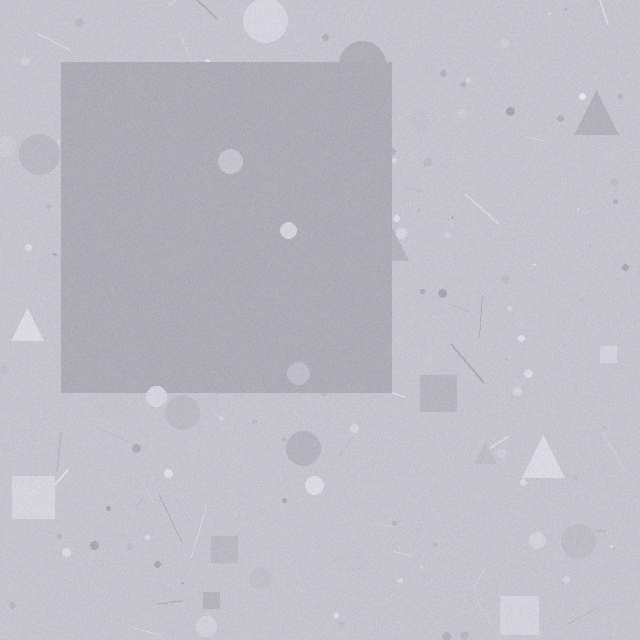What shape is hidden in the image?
A square is hidden in the image.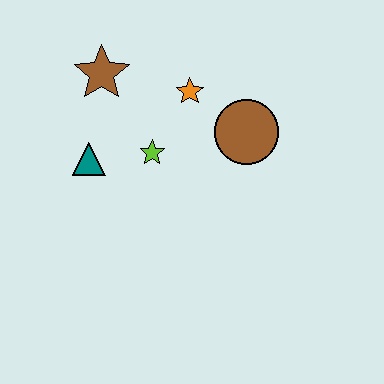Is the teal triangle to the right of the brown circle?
No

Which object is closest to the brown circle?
The orange star is closest to the brown circle.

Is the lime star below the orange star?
Yes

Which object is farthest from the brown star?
The brown circle is farthest from the brown star.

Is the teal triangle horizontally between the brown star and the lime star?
No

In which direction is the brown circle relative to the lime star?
The brown circle is to the right of the lime star.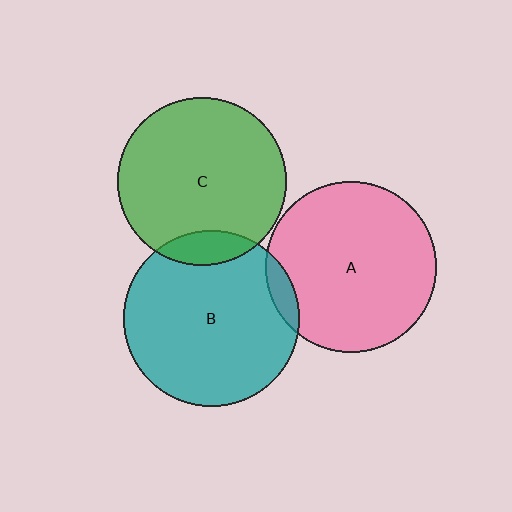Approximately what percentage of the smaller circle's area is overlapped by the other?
Approximately 5%.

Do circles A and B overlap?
Yes.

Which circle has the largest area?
Circle B (teal).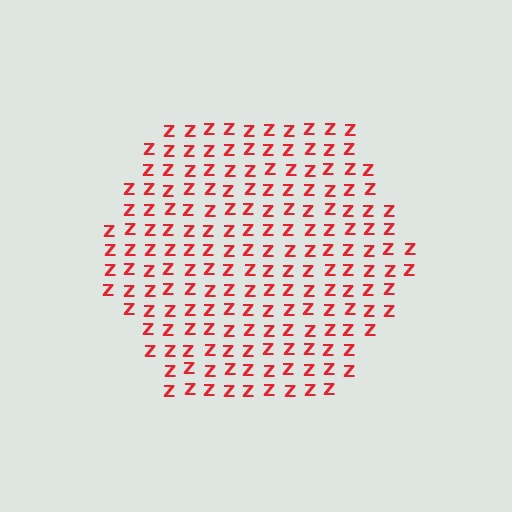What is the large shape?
The large shape is a hexagon.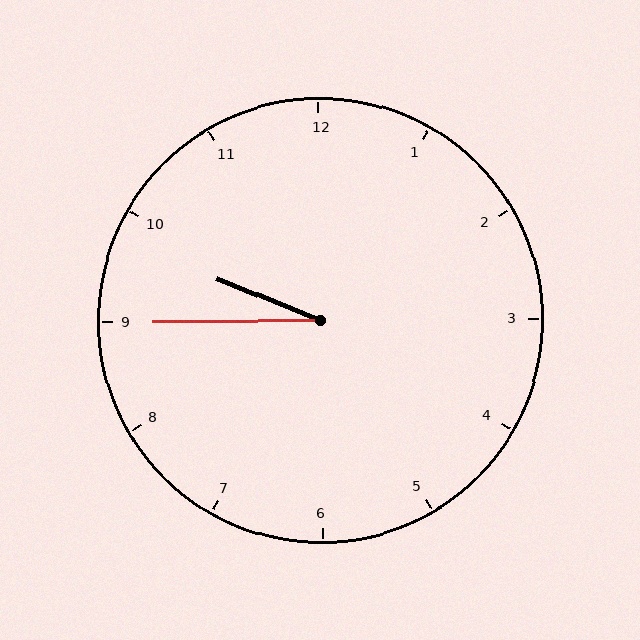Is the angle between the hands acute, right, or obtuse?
It is acute.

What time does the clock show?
9:45.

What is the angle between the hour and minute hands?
Approximately 22 degrees.